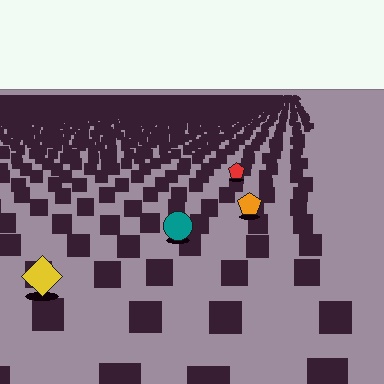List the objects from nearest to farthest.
From nearest to farthest: the yellow diamond, the teal circle, the orange pentagon, the red pentagon.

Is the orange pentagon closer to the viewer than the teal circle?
No. The teal circle is closer — you can tell from the texture gradient: the ground texture is coarser near it.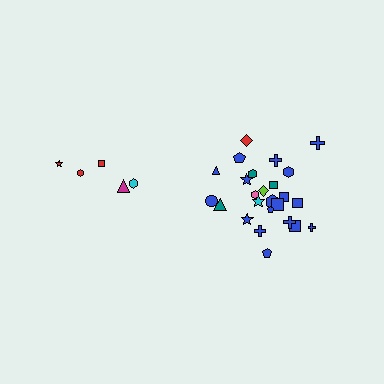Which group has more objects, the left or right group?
The right group.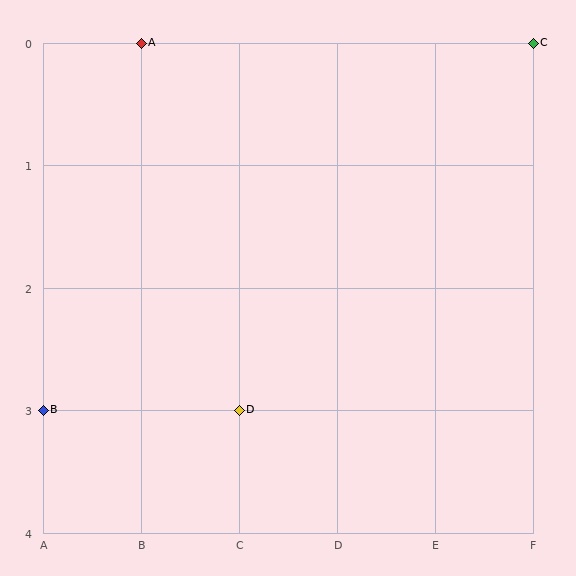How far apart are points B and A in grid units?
Points B and A are 1 column and 3 rows apart (about 3.2 grid units diagonally).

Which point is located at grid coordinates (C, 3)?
Point D is at (C, 3).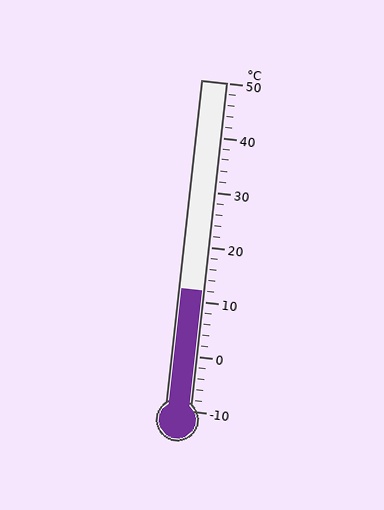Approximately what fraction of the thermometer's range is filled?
The thermometer is filled to approximately 35% of its range.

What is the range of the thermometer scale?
The thermometer scale ranges from -10°C to 50°C.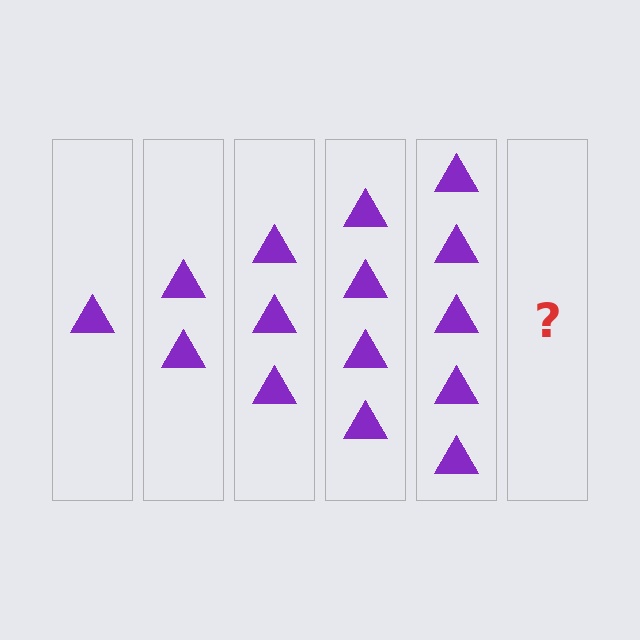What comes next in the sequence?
The next element should be 6 triangles.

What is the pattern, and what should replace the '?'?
The pattern is that each step adds one more triangle. The '?' should be 6 triangles.